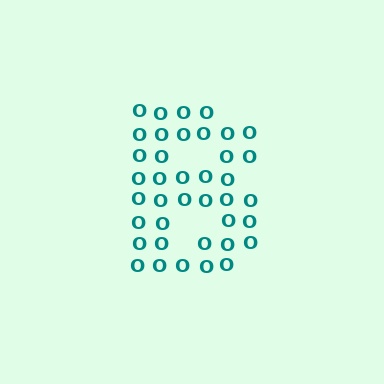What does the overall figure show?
The overall figure shows the letter B.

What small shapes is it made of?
It is made of small letter O's.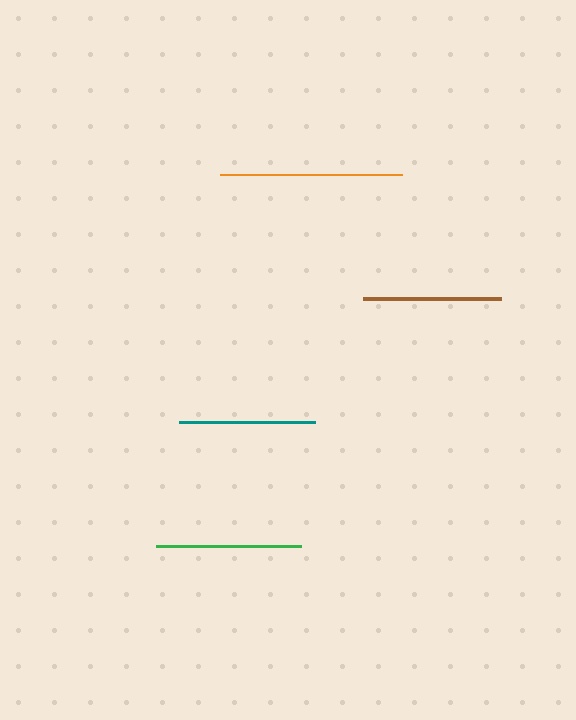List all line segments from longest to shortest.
From longest to shortest: orange, green, brown, teal.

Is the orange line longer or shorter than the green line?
The orange line is longer than the green line.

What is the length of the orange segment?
The orange segment is approximately 182 pixels long.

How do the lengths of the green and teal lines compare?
The green and teal lines are approximately the same length.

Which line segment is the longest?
The orange line is the longest at approximately 182 pixels.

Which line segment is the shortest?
The teal line is the shortest at approximately 136 pixels.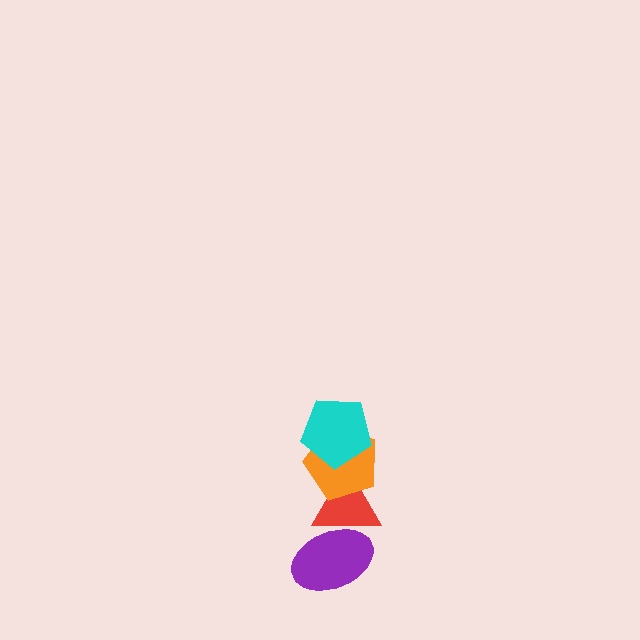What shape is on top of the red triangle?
The orange pentagon is on top of the red triangle.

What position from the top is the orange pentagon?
The orange pentagon is 2nd from the top.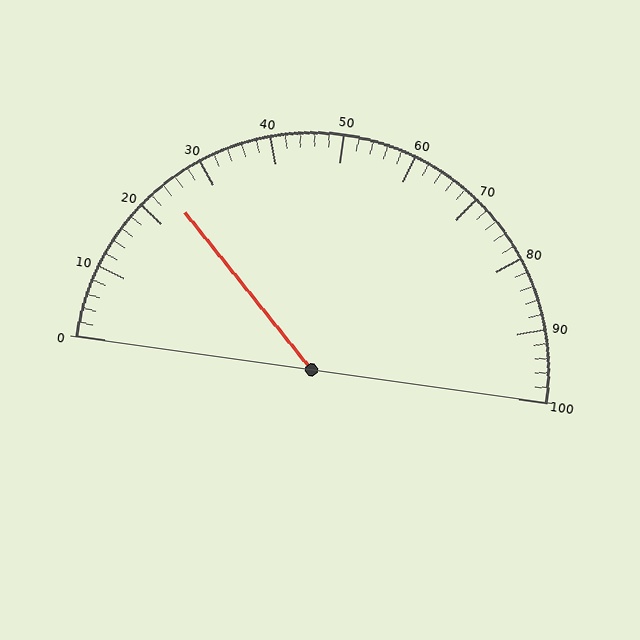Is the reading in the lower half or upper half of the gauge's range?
The reading is in the lower half of the range (0 to 100).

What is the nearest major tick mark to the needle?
The nearest major tick mark is 20.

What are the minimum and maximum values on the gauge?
The gauge ranges from 0 to 100.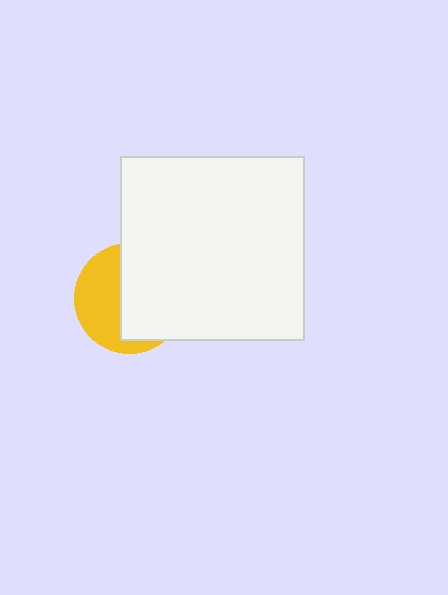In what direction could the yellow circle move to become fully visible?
The yellow circle could move left. That would shift it out from behind the white rectangle entirely.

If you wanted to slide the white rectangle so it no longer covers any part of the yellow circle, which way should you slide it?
Slide it right — that is the most direct way to separate the two shapes.